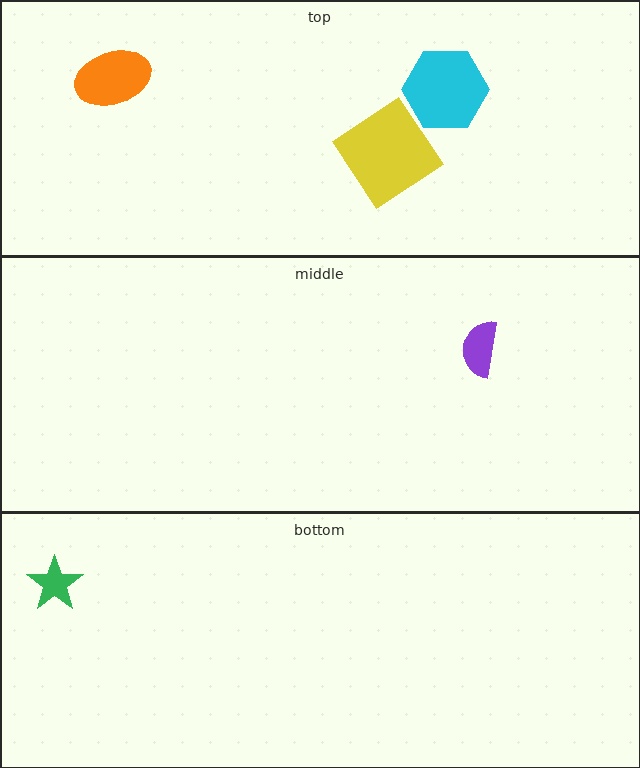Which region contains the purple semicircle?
The middle region.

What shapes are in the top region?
The yellow diamond, the cyan hexagon, the orange ellipse.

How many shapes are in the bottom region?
1.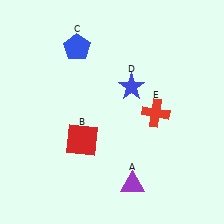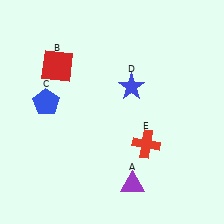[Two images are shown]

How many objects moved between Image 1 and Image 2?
3 objects moved between the two images.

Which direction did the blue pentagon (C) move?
The blue pentagon (C) moved down.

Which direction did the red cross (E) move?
The red cross (E) moved down.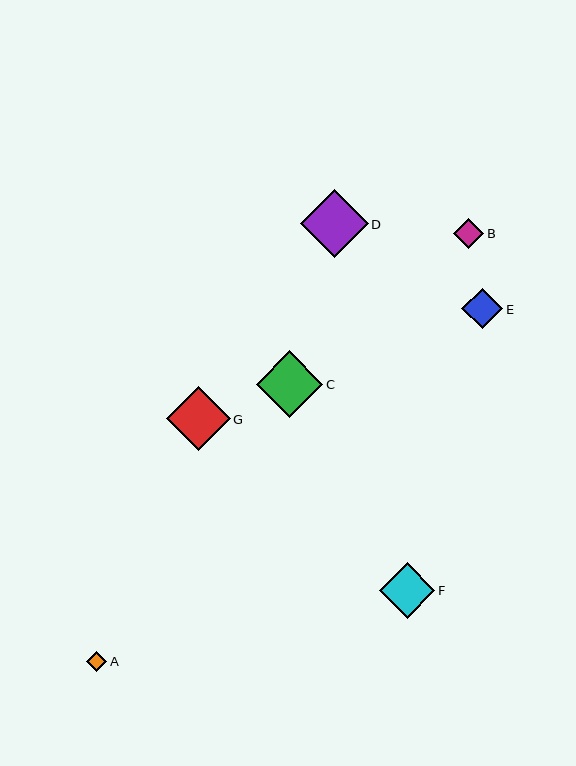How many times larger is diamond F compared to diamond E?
Diamond F is approximately 1.4 times the size of diamond E.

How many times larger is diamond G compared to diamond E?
Diamond G is approximately 1.6 times the size of diamond E.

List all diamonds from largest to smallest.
From largest to smallest: D, C, G, F, E, B, A.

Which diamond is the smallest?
Diamond A is the smallest with a size of approximately 20 pixels.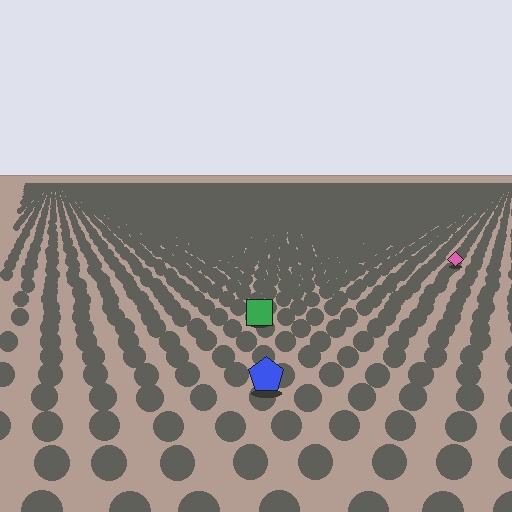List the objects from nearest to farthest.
From nearest to farthest: the blue pentagon, the green square, the pink diamond.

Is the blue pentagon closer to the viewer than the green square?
Yes. The blue pentagon is closer — you can tell from the texture gradient: the ground texture is coarser near it.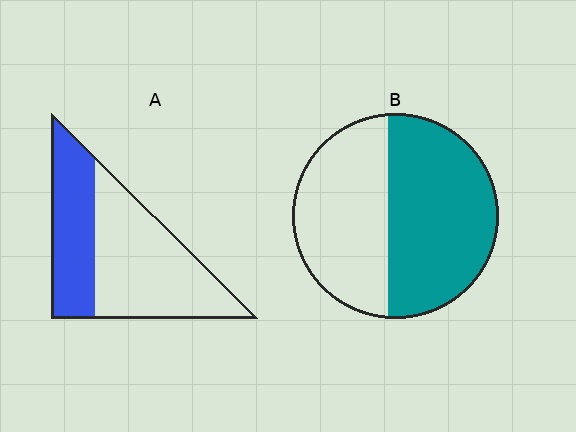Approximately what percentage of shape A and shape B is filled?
A is approximately 40% and B is approximately 55%.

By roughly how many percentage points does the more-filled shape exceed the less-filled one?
By roughly 15 percentage points (B over A).